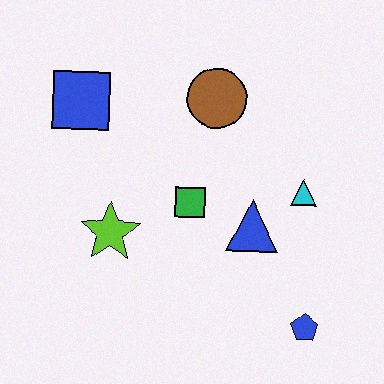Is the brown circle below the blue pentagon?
No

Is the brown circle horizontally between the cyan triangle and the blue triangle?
No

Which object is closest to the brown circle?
The green square is closest to the brown circle.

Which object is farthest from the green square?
The blue pentagon is farthest from the green square.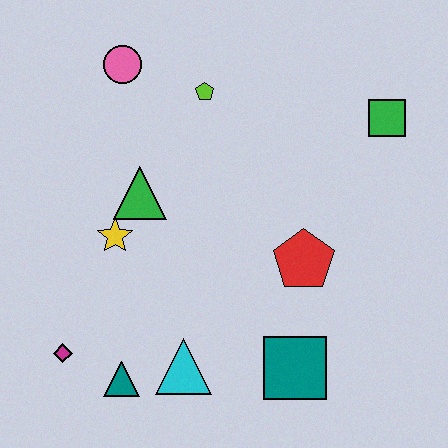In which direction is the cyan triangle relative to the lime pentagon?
The cyan triangle is below the lime pentagon.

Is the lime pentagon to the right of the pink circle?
Yes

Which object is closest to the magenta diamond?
The teal triangle is closest to the magenta diamond.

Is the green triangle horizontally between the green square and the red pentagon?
No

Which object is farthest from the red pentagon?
The pink circle is farthest from the red pentagon.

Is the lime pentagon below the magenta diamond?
No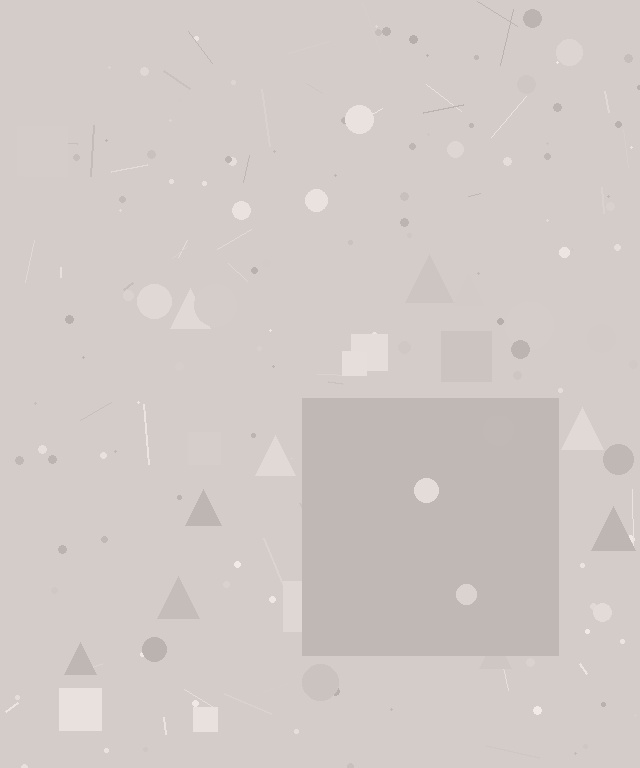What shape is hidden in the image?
A square is hidden in the image.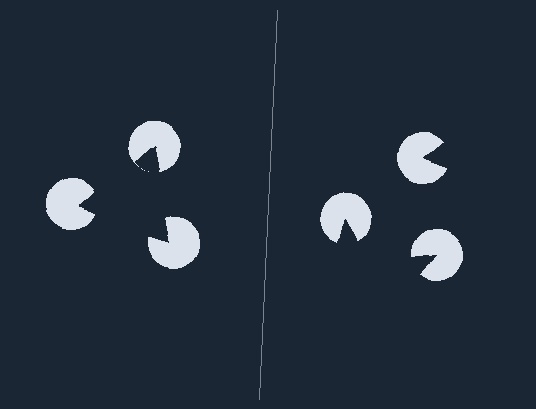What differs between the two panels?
The pac-man discs are positioned identically on both sides; only the wedge orientations differ. On the left they align to a triangle; on the right they are misaligned.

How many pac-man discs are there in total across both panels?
6 — 3 on each side.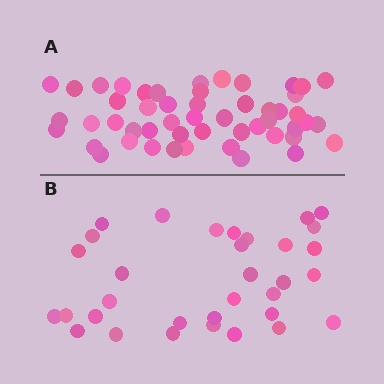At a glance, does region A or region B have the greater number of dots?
Region A (the top region) has more dots.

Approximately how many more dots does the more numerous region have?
Region A has approximately 20 more dots than region B.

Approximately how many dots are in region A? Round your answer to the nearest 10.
About 50 dots. (The exact count is 51, which rounds to 50.)